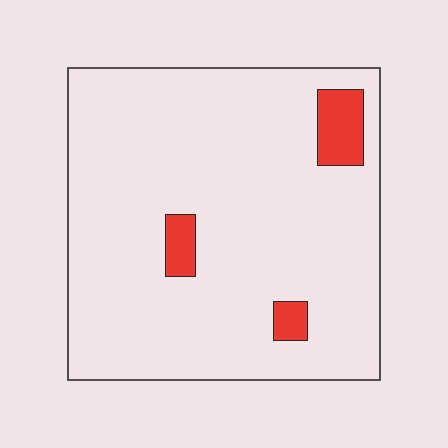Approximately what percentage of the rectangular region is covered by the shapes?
Approximately 5%.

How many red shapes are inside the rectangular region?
3.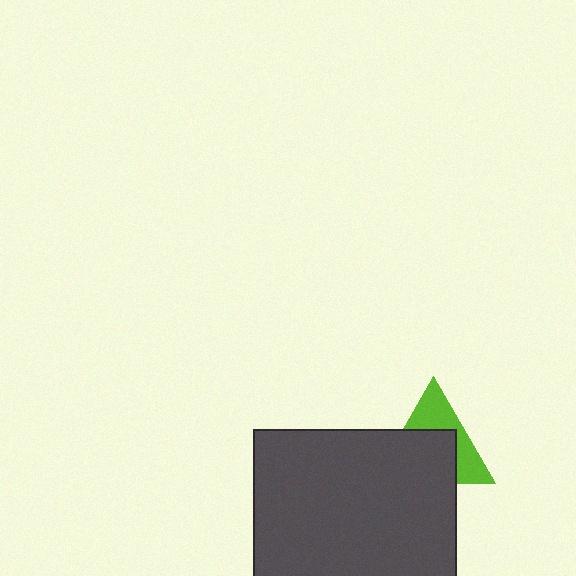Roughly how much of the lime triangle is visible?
A small part of it is visible (roughly 43%).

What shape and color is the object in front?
The object in front is a dark gray square.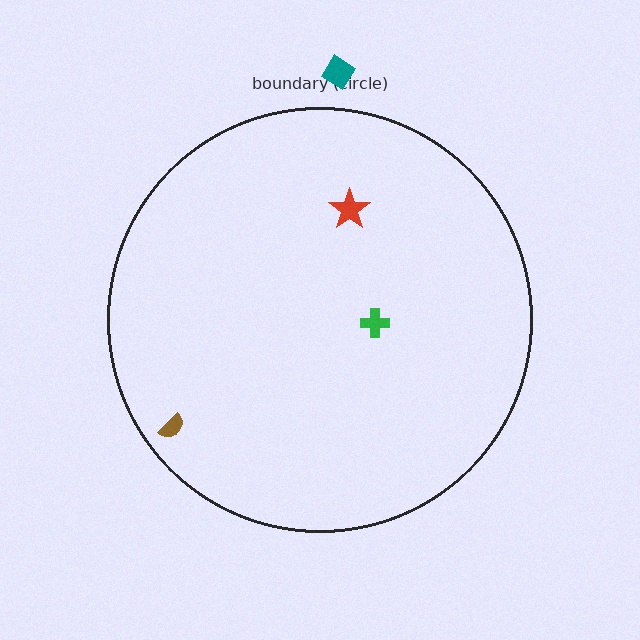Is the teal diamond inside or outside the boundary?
Outside.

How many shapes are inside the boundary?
3 inside, 1 outside.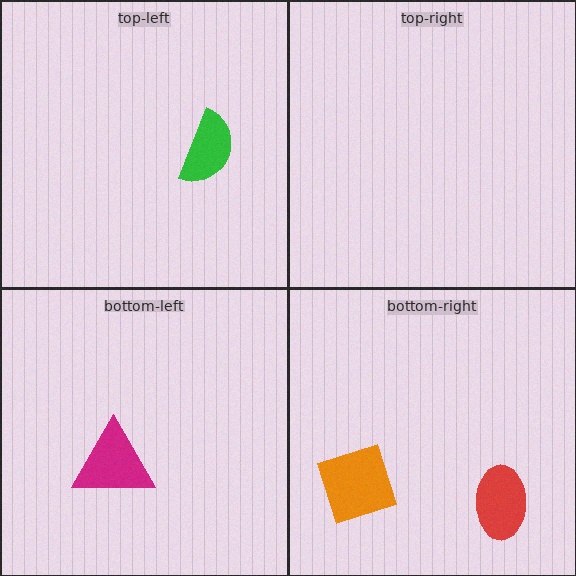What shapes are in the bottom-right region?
The red ellipse, the orange square.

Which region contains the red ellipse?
The bottom-right region.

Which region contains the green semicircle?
The top-left region.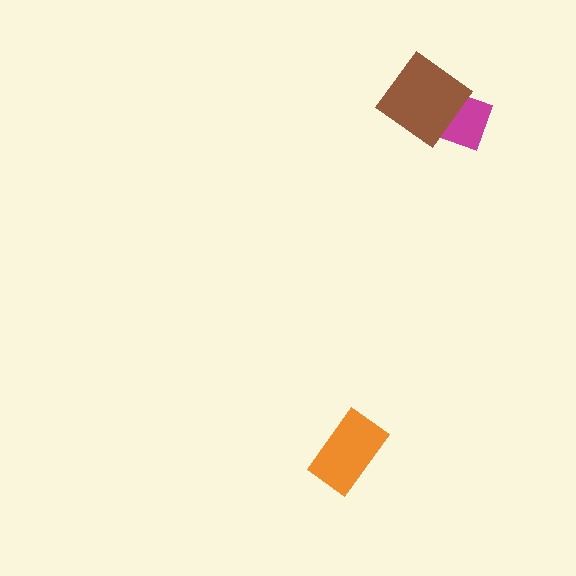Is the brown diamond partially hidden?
No, no other shape covers it.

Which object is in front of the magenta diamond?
The brown diamond is in front of the magenta diamond.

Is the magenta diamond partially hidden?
Yes, it is partially covered by another shape.